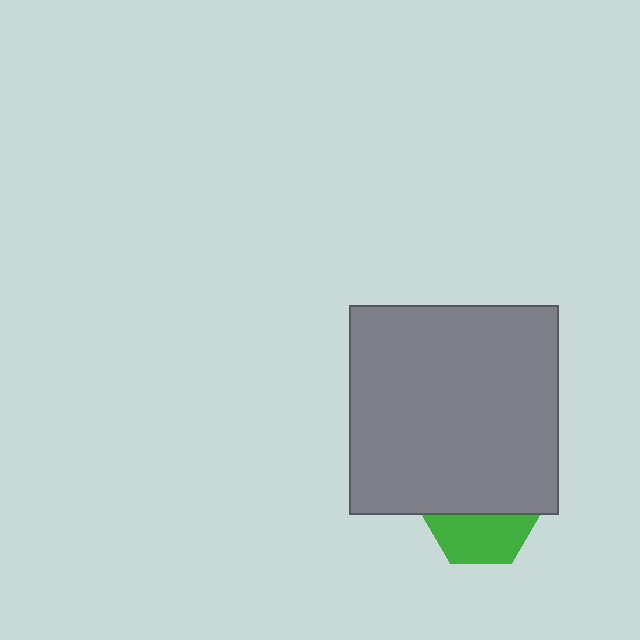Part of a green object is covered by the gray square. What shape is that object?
It is a hexagon.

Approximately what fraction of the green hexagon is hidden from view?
Roughly 56% of the green hexagon is hidden behind the gray square.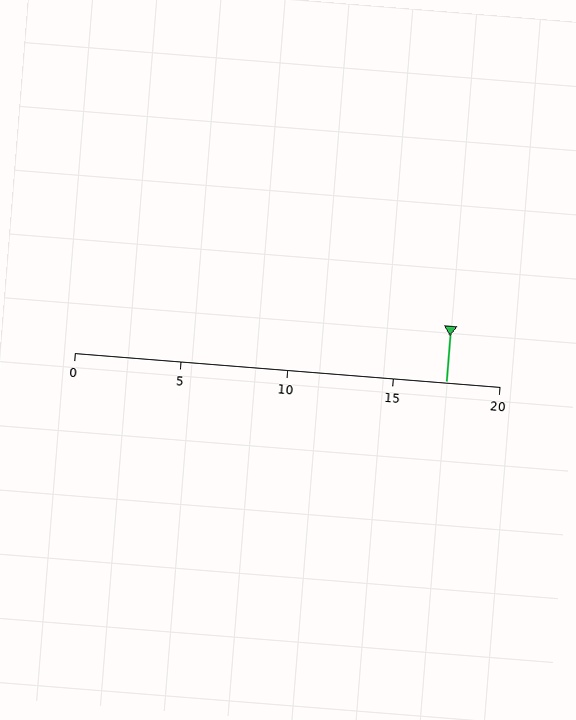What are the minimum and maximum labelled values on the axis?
The axis runs from 0 to 20.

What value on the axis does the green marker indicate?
The marker indicates approximately 17.5.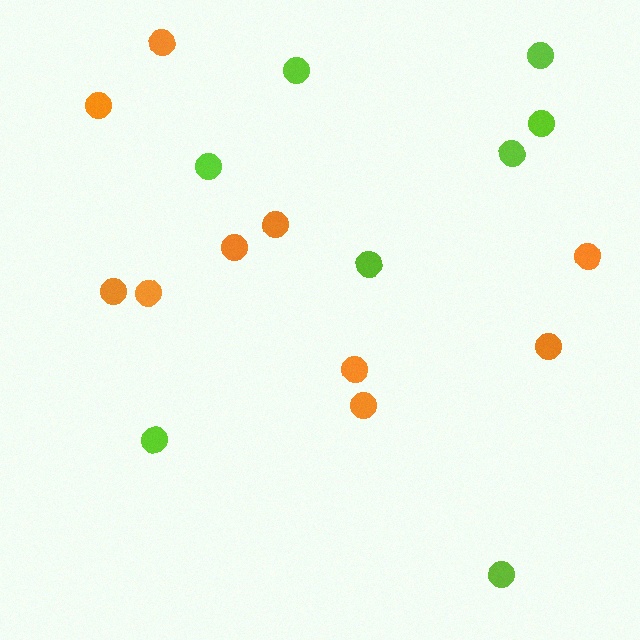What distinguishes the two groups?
There are 2 groups: one group of lime circles (8) and one group of orange circles (10).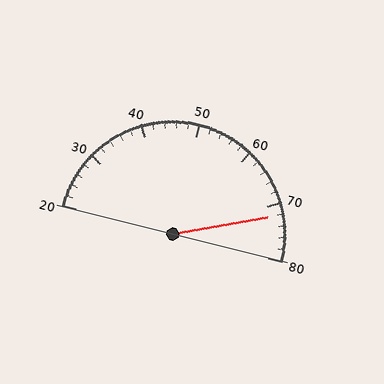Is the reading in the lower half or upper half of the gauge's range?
The reading is in the upper half of the range (20 to 80).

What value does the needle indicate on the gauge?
The needle indicates approximately 72.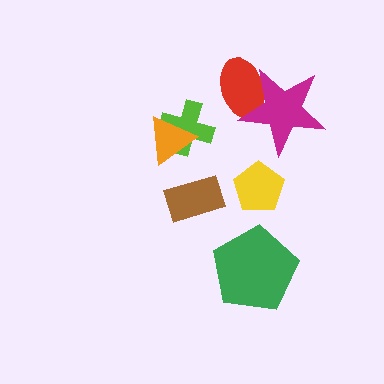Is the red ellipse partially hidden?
Yes, it is partially covered by another shape.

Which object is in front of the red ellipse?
The magenta star is in front of the red ellipse.